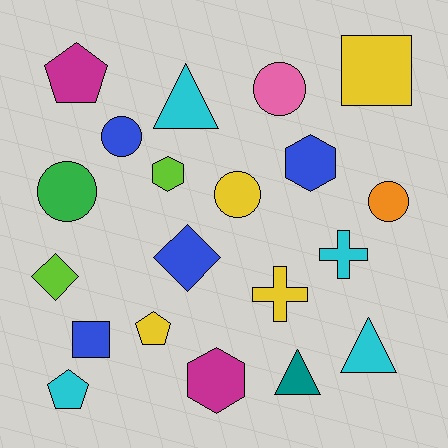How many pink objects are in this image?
There is 1 pink object.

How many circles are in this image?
There are 5 circles.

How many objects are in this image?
There are 20 objects.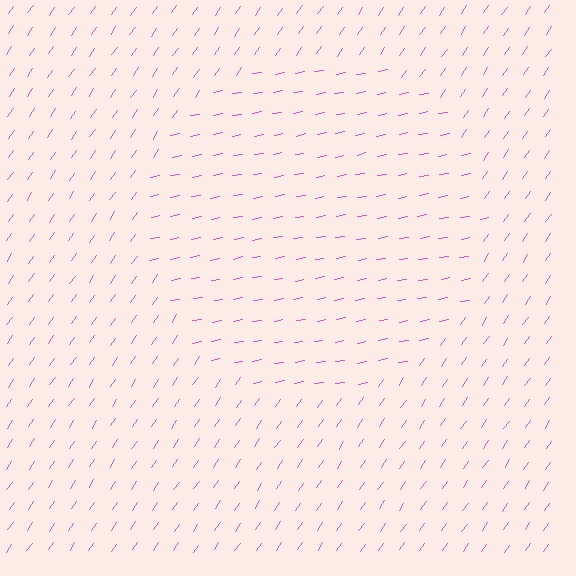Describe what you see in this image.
The image is filled with small pink line segments. A circle region in the image has lines oriented differently from the surrounding lines, creating a visible texture boundary.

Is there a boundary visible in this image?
Yes, there is a texture boundary formed by a change in line orientation.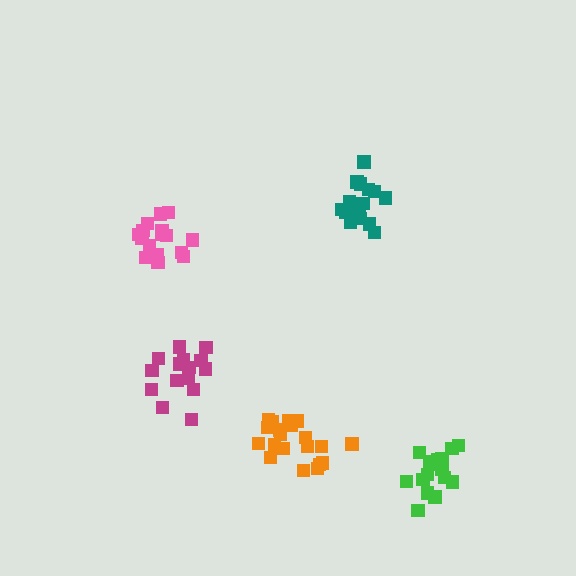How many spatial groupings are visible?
There are 5 spatial groupings.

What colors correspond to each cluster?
The clusters are colored: green, orange, pink, teal, magenta.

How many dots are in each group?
Group 1: 16 dots, Group 2: 20 dots, Group 3: 17 dots, Group 4: 16 dots, Group 5: 15 dots (84 total).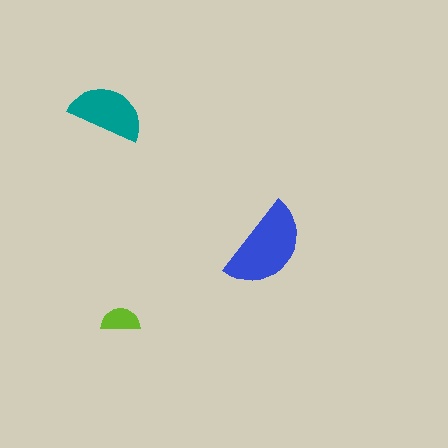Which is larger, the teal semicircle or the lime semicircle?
The teal one.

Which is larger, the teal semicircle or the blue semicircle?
The blue one.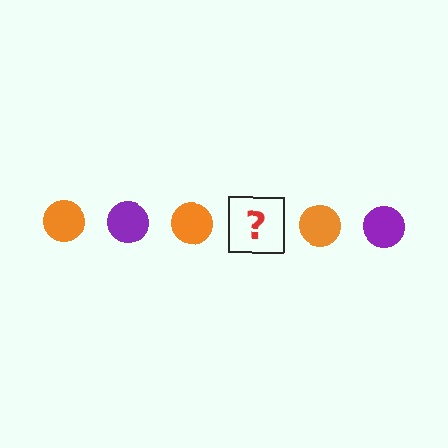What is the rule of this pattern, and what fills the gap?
The rule is that the pattern cycles through orange, purple circles. The gap should be filled with a purple circle.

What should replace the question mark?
The question mark should be replaced with a purple circle.